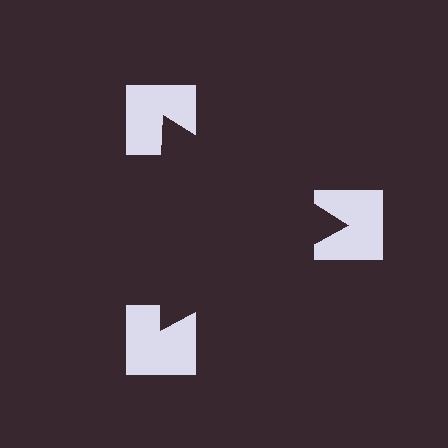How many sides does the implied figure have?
3 sides.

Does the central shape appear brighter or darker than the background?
It typically appears slightly darker than the background, even though no actual brightness change is drawn.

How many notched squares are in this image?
There are 3 — one at each vertex of the illusory triangle.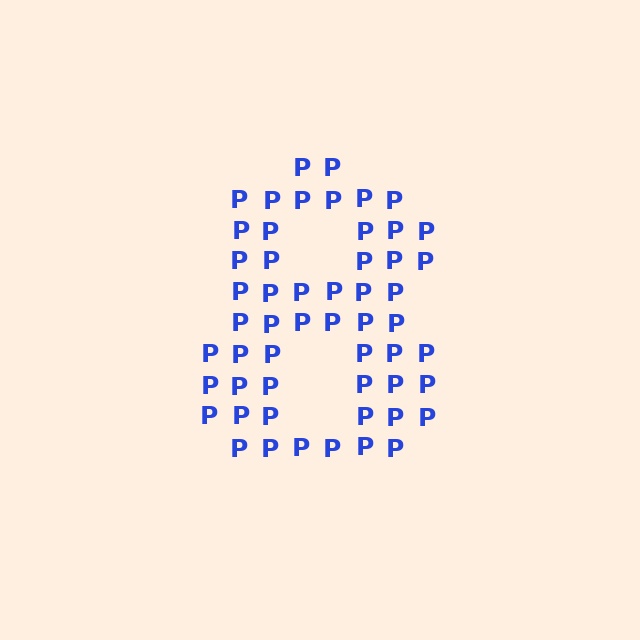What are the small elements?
The small elements are letter P's.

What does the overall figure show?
The overall figure shows the digit 8.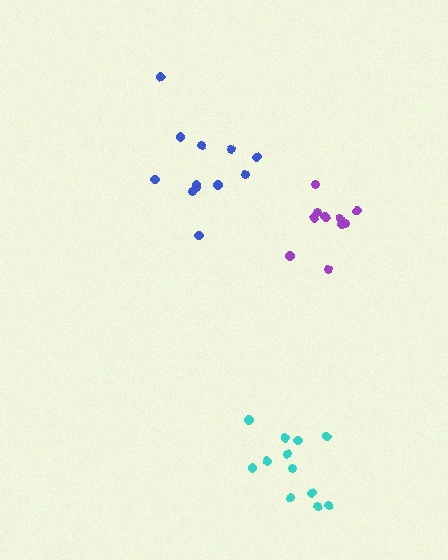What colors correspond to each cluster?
The clusters are colored: purple, blue, cyan.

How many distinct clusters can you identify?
There are 3 distinct clusters.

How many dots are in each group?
Group 1: 10 dots, Group 2: 12 dots, Group 3: 12 dots (34 total).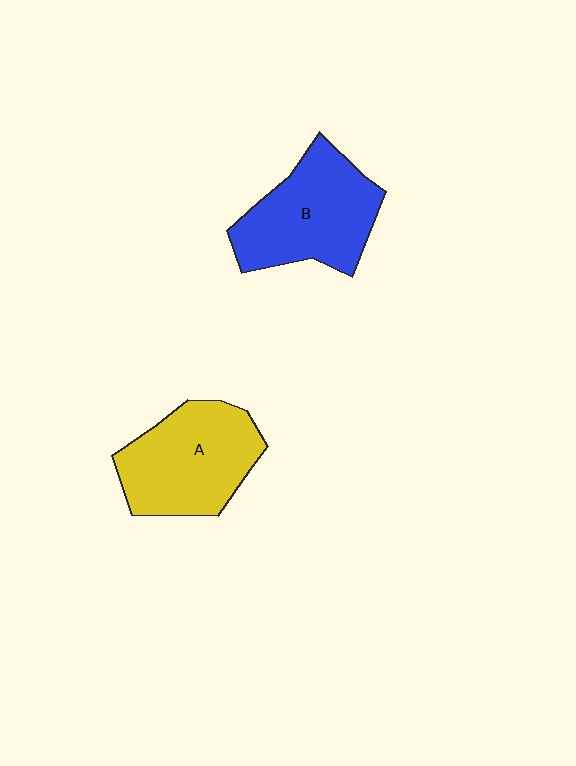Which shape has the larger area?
Shape B (blue).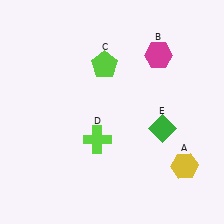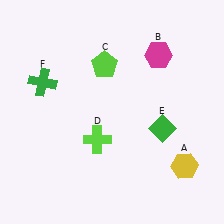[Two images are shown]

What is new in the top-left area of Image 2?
A green cross (F) was added in the top-left area of Image 2.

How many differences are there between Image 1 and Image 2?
There is 1 difference between the two images.